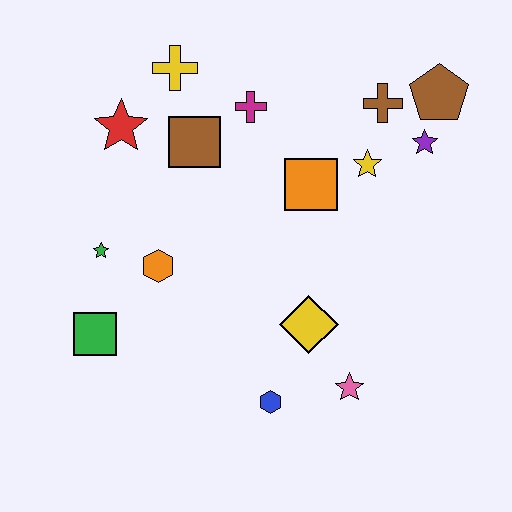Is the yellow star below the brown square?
Yes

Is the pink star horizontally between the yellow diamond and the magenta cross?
No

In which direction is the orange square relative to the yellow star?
The orange square is to the left of the yellow star.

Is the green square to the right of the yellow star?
No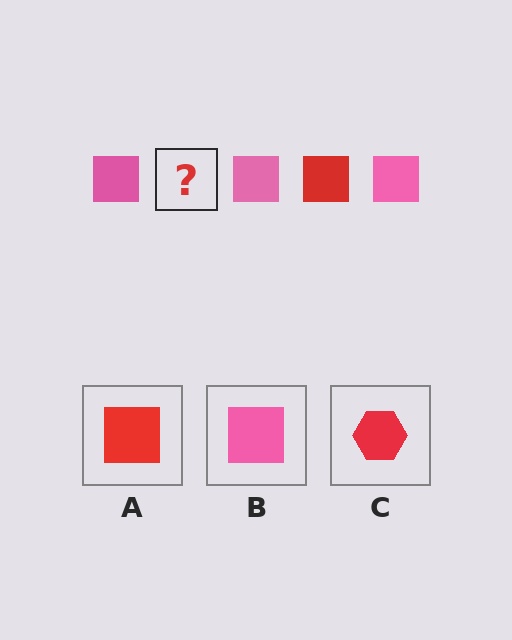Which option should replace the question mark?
Option A.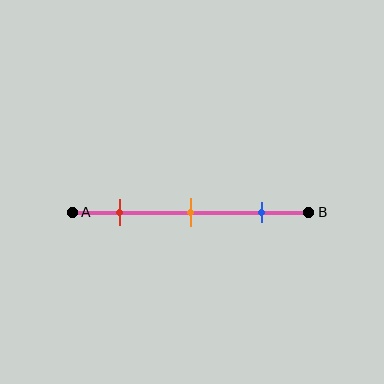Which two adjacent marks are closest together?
The red and orange marks are the closest adjacent pair.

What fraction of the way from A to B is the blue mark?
The blue mark is approximately 80% (0.8) of the way from A to B.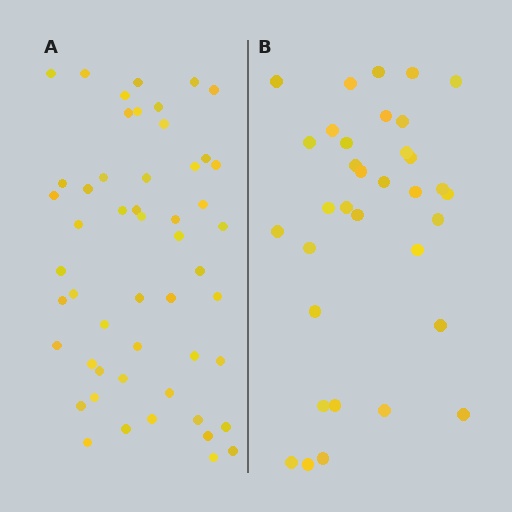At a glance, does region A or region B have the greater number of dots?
Region A (the left region) has more dots.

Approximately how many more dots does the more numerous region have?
Region A has approximately 20 more dots than region B.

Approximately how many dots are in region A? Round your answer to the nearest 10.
About 50 dots. (The exact count is 52, which rounds to 50.)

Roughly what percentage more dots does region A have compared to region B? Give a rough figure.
About 55% more.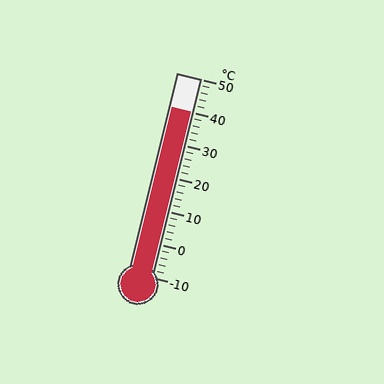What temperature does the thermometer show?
The thermometer shows approximately 40°C.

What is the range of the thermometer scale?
The thermometer scale ranges from -10°C to 50°C.